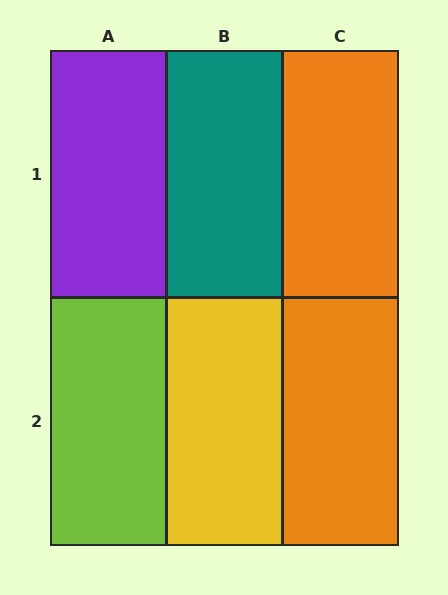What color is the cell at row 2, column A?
Lime.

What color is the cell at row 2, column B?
Yellow.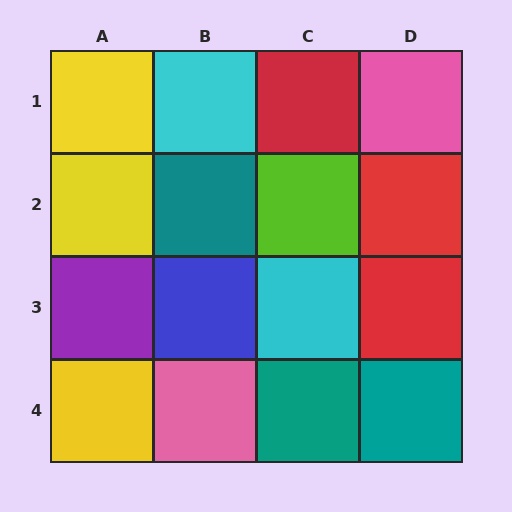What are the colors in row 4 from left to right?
Yellow, pink, teal, teal.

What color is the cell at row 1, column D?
Pink.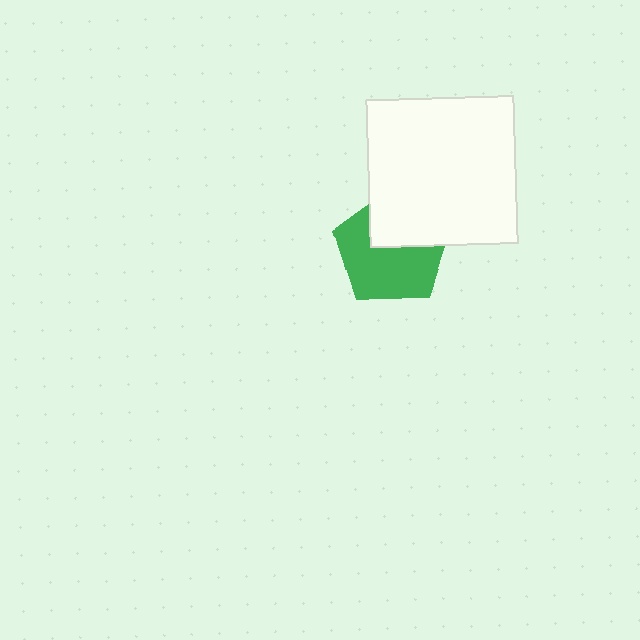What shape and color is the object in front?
The object in front is a white square.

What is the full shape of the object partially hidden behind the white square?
The partially hidden object is a green pentagon.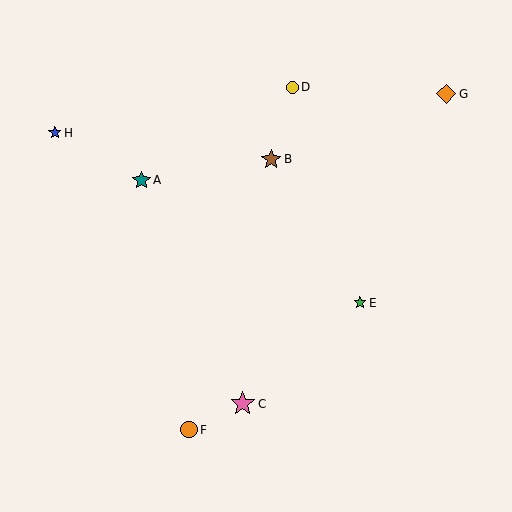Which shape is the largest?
The pink star (labeled C) is the largest.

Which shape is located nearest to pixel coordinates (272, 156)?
The brown star (labeled B) at (271, 159) is nearest to that location.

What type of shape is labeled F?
Shape F is an orange circle.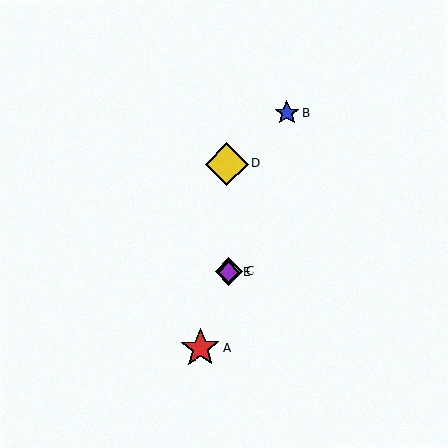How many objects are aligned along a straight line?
4 objects (A, B, C, E) are aligned along a straight line.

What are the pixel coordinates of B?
Object B is at (287, 113).